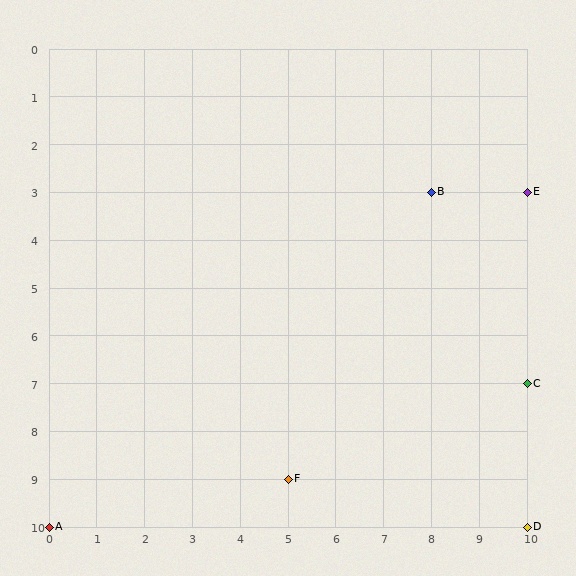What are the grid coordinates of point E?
Point E is at grid coordinates (10, 3).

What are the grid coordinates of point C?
Point C is at grid coordinates (10, 7).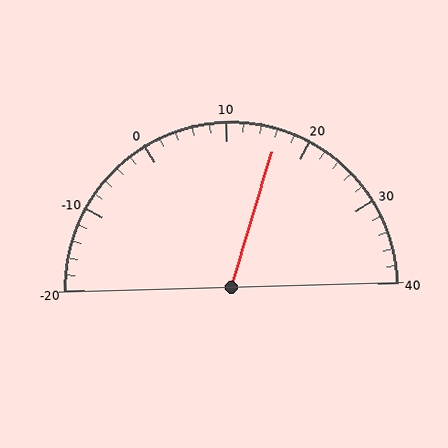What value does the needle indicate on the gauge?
The needle indicates approximately 16.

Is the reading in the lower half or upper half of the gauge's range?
The reading is in the upper half of the range (-20 to 40).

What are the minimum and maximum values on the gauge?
The gauge ranges from -20 to 40.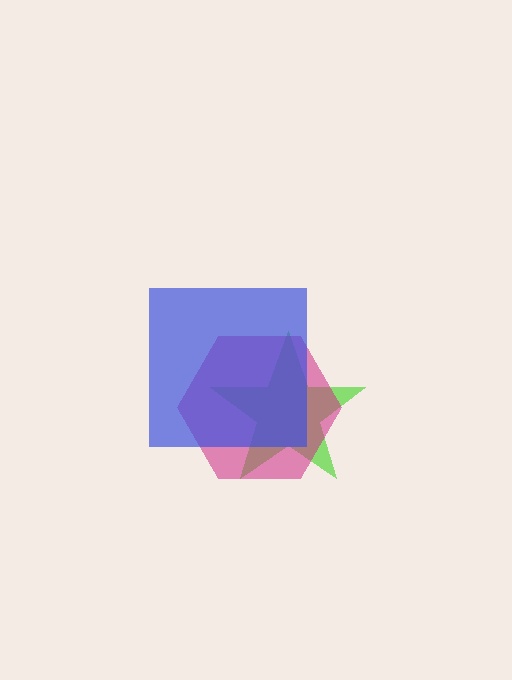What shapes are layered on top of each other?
The layered shapes are: a lime star, a magenta hexagon, a blue square.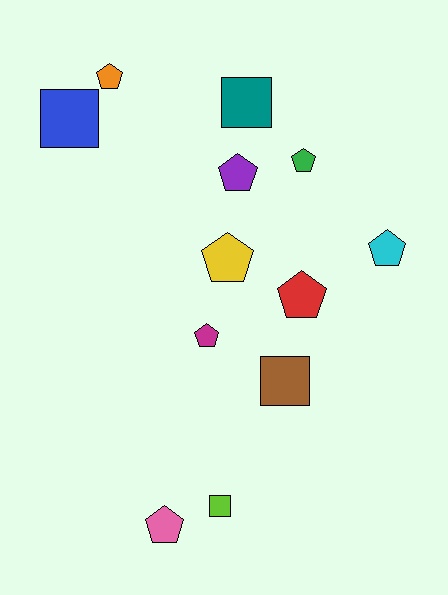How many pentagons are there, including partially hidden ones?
There are 8 pentagons.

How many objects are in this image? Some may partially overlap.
There are 12 objects.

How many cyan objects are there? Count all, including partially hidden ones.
There is 1 cyan object.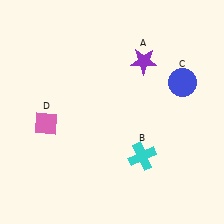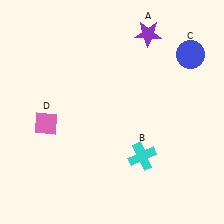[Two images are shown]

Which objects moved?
The objects that moved are: the purple star (A), the blue circle (C).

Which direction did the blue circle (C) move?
The blue circle (C) moved up.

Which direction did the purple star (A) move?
The purple star (A) moved up.